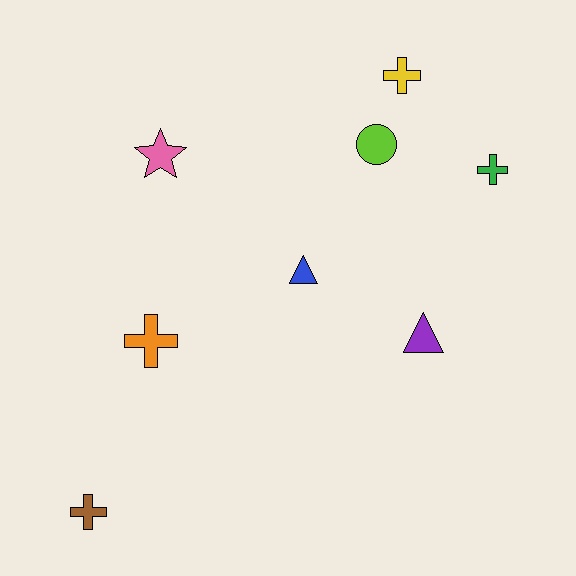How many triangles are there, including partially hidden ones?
There are 2 triangles.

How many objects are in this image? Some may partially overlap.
There are 8 objects.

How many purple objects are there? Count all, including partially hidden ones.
There is 1 purple object.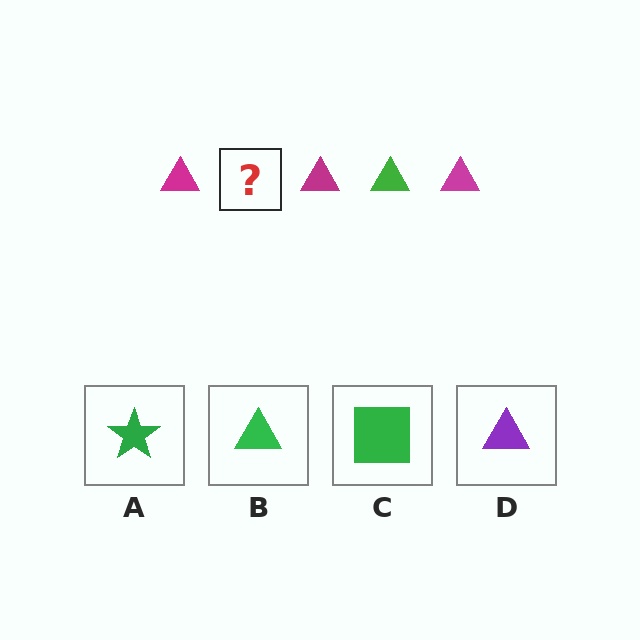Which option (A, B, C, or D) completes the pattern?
B.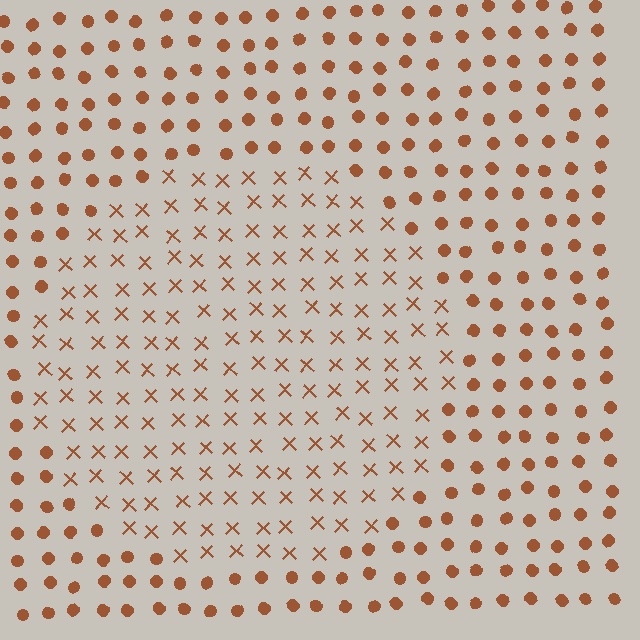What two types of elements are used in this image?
The image uses X marks inside the circle region and circles outside it.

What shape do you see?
I see a circle.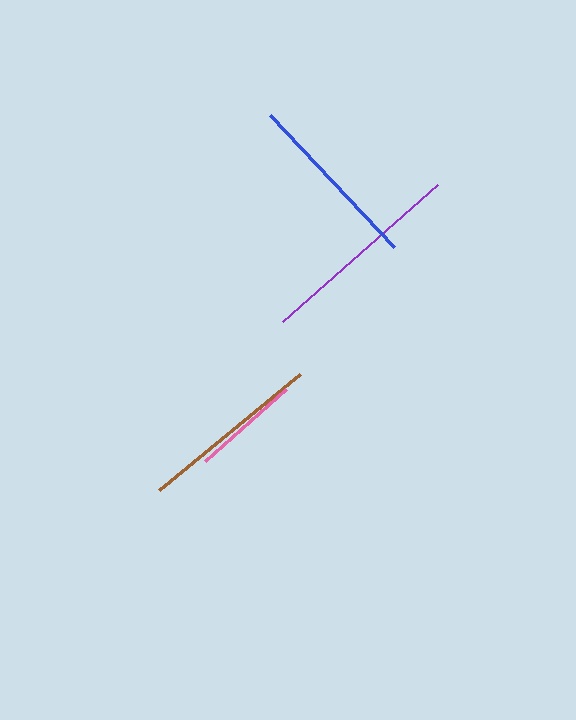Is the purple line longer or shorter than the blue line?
The purple line is longer than the blue line.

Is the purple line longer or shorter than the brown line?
The purple line is longer than the brown line.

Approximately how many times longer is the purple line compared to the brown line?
The purple line is approximately 1.1 times the length of the brown line.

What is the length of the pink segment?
The pink segment is approximately 109 pixels long.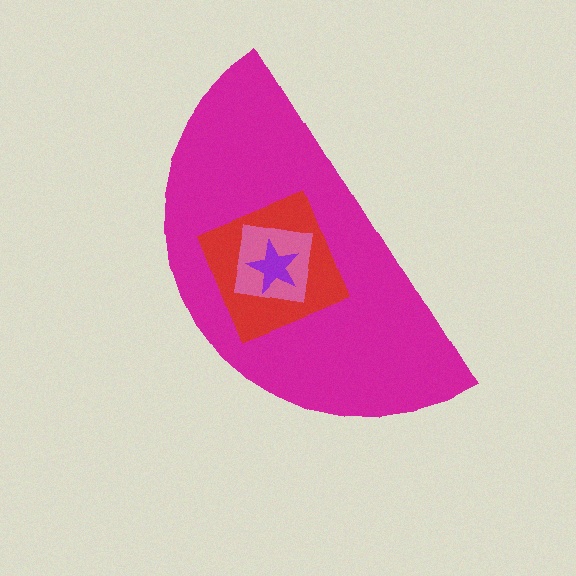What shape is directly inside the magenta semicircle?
The red diamond.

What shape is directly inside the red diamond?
The pink square.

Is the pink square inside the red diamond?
Yes.